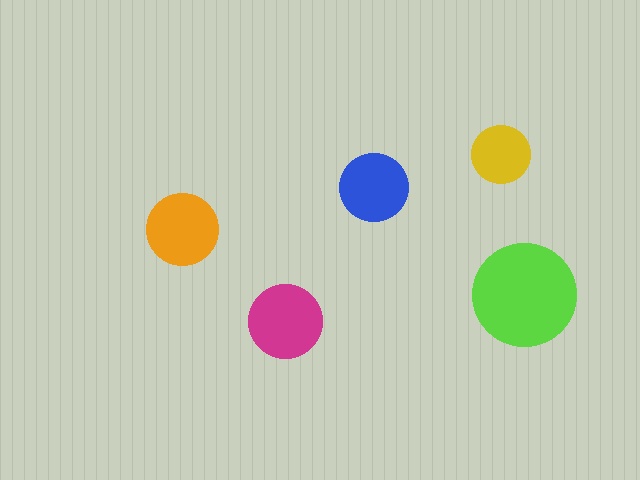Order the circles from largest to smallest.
the lime one, the magenta one, the orange one, the blue one, the yellow one.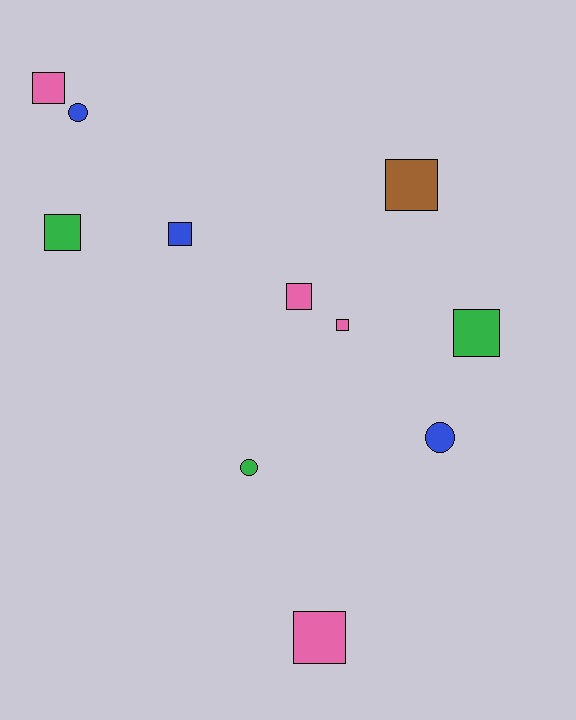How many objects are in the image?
There are 11 objects.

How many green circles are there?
There is 1 green circle.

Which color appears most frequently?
Pink, with 4 objects.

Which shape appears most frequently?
Square, with 8 objects.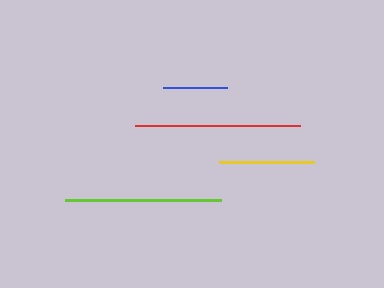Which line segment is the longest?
The red line is the longest at approximately 165 pixels.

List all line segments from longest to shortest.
From longest to shortest: red, lime, yellow, blue.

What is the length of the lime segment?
The lime segment is approximately 156 pixels long.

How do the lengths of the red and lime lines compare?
The red and lime lines are approximately the same length.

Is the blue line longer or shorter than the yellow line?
The yellow line is longer than the blue line.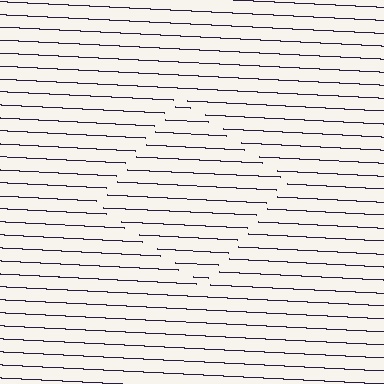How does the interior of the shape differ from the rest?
The interior of the shape contains the same grating, shifted by half a period — the contour is defined by the phase discontinuity where line-ends from the inner and outer gratings abut.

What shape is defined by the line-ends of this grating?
An illusory square. The interior of the shape contains the same grating, shifted by half a period — the contour is defined by the phase discontinuity where line-ends from the inner and outer gratings abut.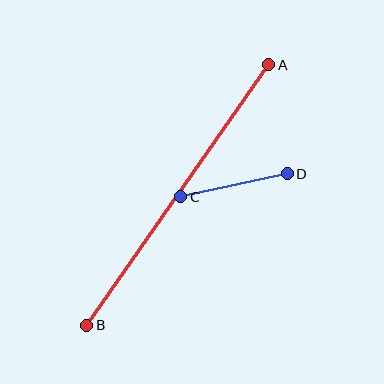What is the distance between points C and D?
The distance is approximately 109 pixels.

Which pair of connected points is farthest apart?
Points A and B are farthest apart.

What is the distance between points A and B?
The distance is approximately 318 pixels.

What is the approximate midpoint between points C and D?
The midpoint is at approximately (234, 185) pixels.